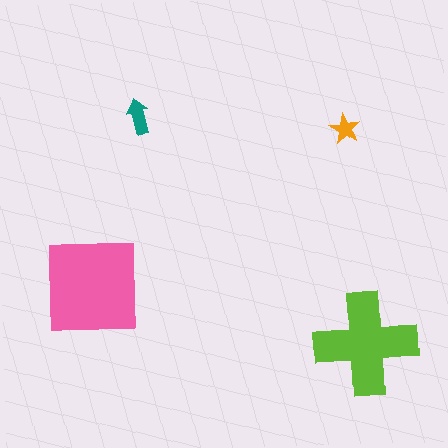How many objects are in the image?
There are 4 objects in the image.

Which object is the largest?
The pink square.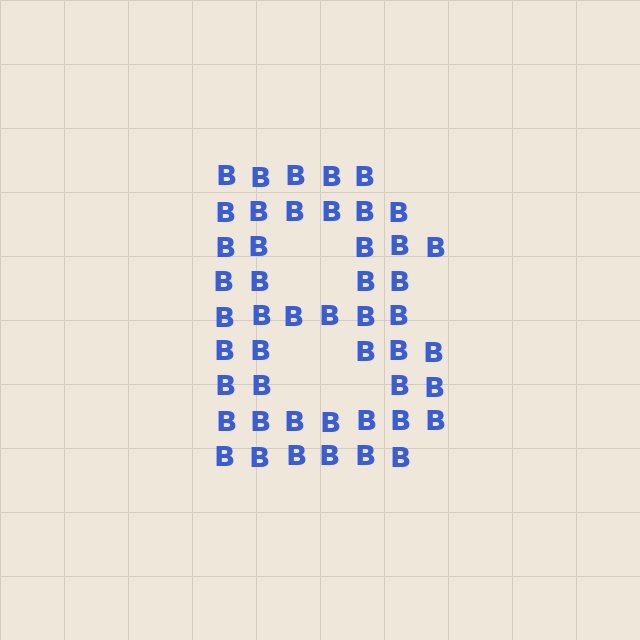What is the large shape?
The large shape is the letter B.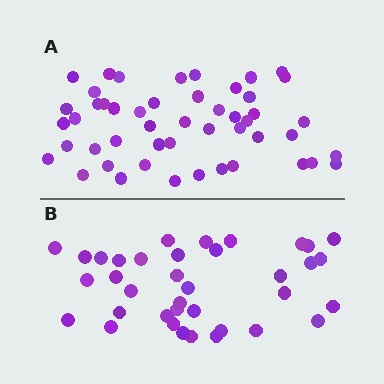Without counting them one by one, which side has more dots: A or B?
Region A (the top region) has more dots.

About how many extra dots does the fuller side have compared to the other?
Region A has roughly 12 or so more dots than region B.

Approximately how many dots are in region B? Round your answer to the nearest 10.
About 40 dots. (The exact count is 37, which rounds to 40.)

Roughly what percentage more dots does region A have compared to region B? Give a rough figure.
About 30% more.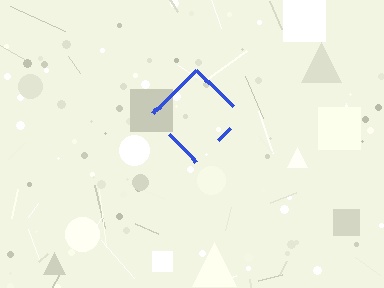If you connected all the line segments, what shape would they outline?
They would outline a diamond.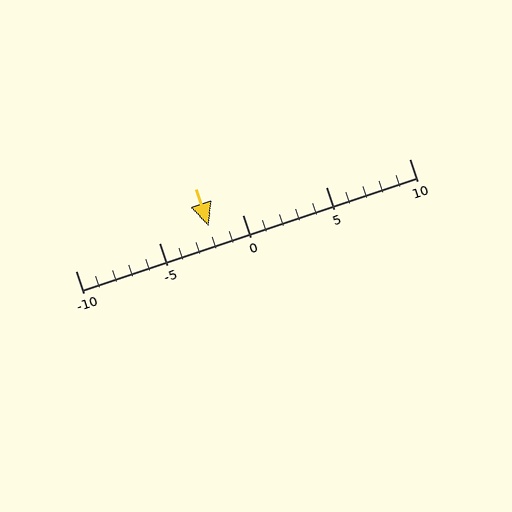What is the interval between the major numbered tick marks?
The major tick marks are spaced 5 units apart.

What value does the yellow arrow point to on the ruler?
The yellow arrow points to approximately -2.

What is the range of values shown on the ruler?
The ruler shows values from -10 to 10.